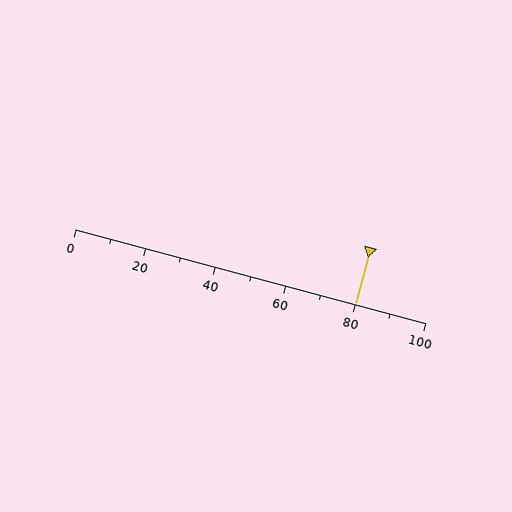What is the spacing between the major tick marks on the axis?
The major ticks are spaced 20 apart.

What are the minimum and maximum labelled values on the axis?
The axis runs from 0 to 100.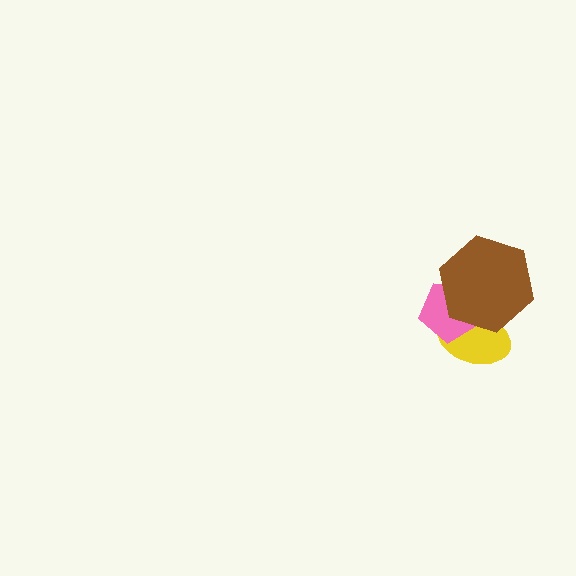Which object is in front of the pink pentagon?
The brown hexagon is in front of the pink pentagon.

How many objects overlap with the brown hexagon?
2 objects overlap with the brown hexagon.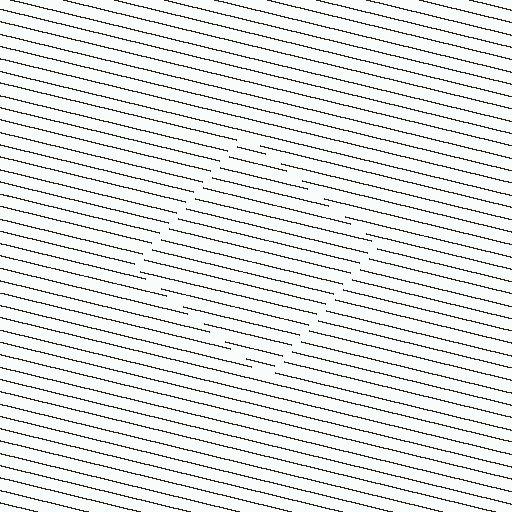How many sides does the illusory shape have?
4 sides — the line-ends trace a square.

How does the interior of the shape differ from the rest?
The interior of the shape contains the same grating, shifted by half a period — the contour is defined by the phase discontinuity where line-ends from the inner and outer gratings abut.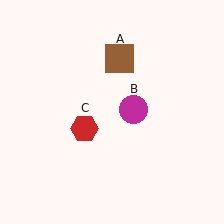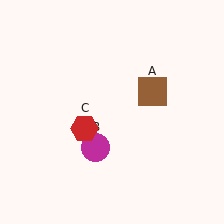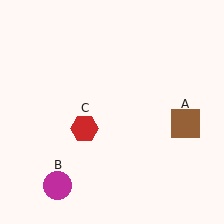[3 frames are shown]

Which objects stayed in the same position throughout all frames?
Red hexagon (object C) remained stationary.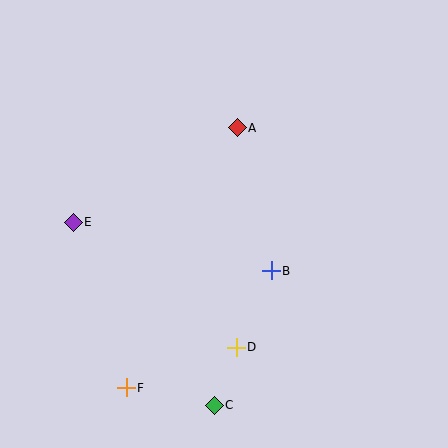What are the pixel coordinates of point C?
Point C is at (214, 405).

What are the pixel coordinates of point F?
Point F is at (126, 388).